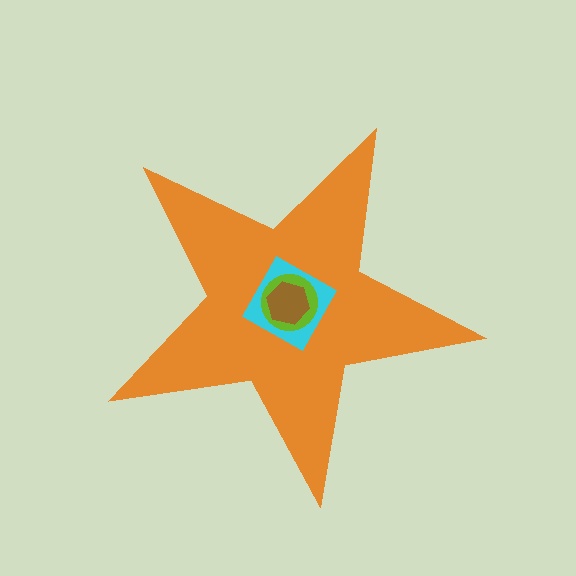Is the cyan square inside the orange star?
Yes.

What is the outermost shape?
The orange star.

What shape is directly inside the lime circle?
The brown hexagon.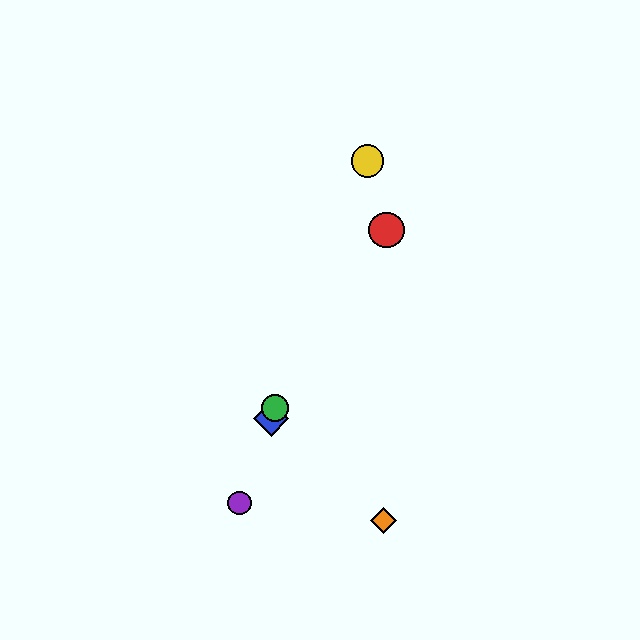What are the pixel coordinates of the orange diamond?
The orange diamond is at (383, 521).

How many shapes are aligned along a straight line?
4 shapes (the blue diamond, the green circle, the yellow circle, the purple circle) are aligned along a straight line.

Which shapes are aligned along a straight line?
The blue diamond, the green circle, the yellow circle, the purple circle are aligned along a straight line.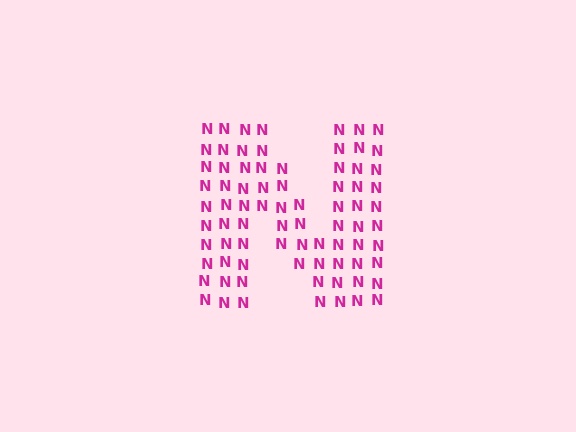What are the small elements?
The small elements are letter N's.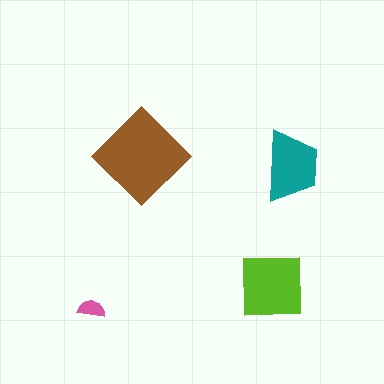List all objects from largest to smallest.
The brown diamond, the lime square, the teal trapezoid, the pink semicircle.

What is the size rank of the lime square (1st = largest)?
2nd.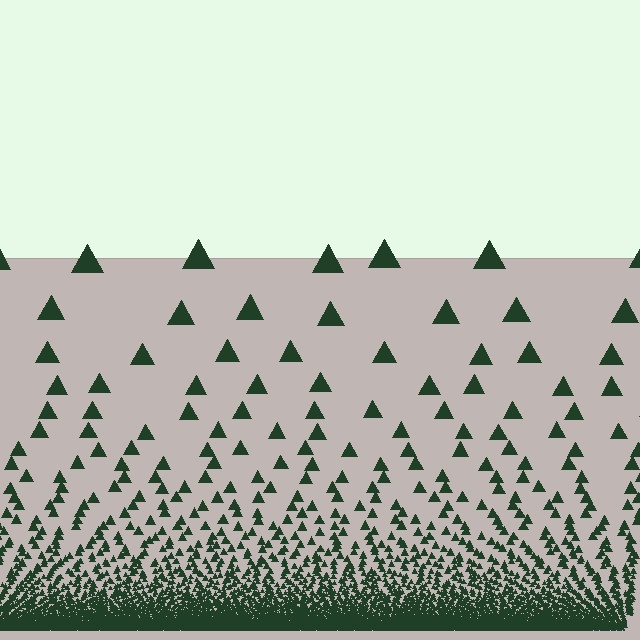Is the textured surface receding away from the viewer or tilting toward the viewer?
The surface appears to tilt toward the viewer. Texture elements get larger and sparser toward the top.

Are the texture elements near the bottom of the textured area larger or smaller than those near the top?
Smaller. The gradient is inverted — elements near the bottom are smaller and denser.